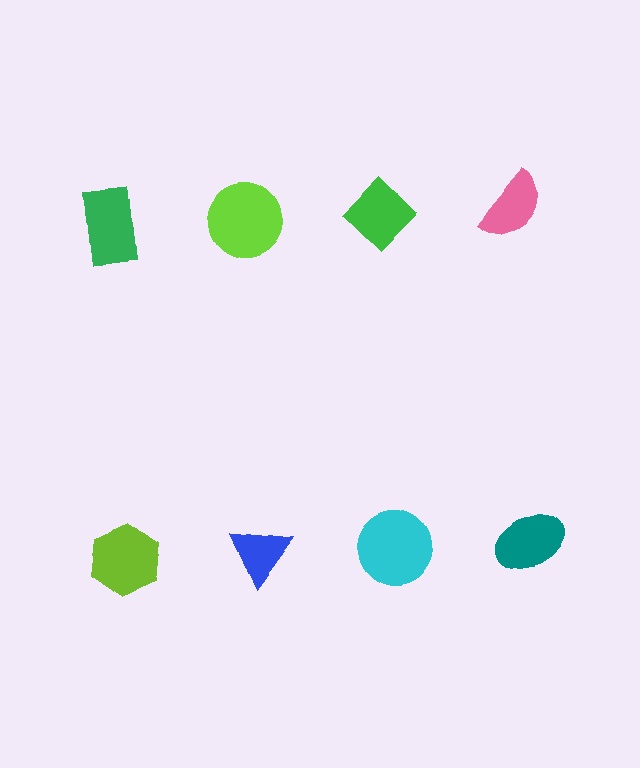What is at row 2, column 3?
A cyan circle.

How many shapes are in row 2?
4 shapes.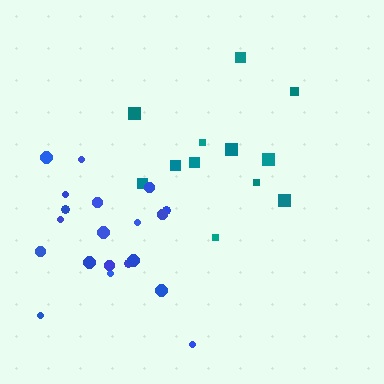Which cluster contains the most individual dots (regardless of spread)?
Blue (20).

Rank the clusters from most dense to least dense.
blue, teal.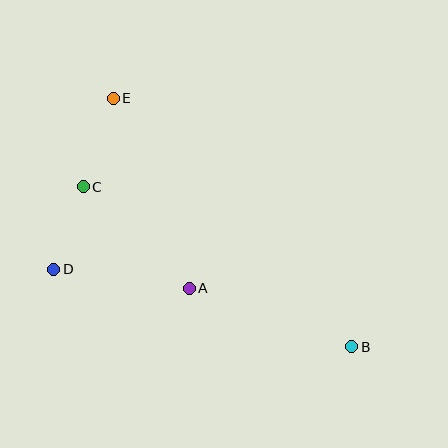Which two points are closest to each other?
Points C and D are closest to each other.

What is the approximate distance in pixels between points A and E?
The distance between A and E is approximately 204 pixels.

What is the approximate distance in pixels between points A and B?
The distance between A and B is approximately 173 pixels.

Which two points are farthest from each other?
Points B and E are farthest from each other.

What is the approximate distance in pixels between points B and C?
The distance between B and C is approximately 313 pixels.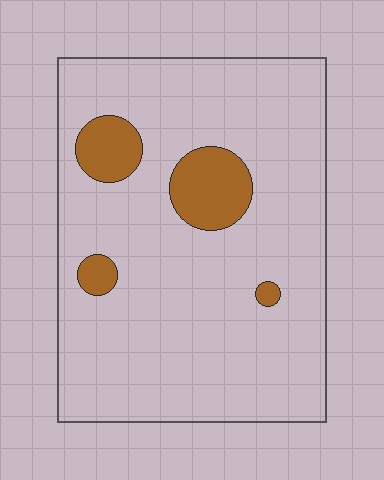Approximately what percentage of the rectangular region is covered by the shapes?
Approximately 10%.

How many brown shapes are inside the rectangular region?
4.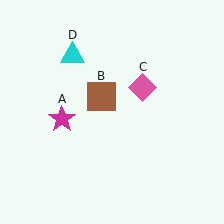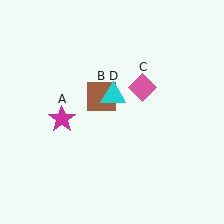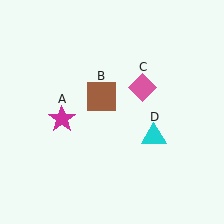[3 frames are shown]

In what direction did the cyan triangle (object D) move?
The cyan triangle (object D) moved down and to the right.